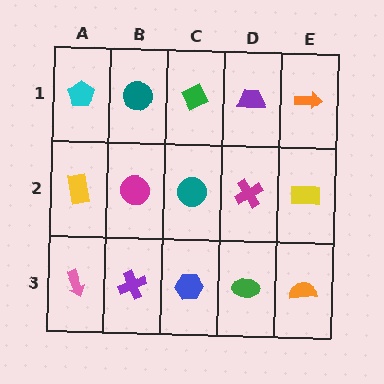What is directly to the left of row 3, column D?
A blue hexagon.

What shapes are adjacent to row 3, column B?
A magenta circle (row 2, column B), a pink arrow (row 3, column A), a blue hexagon (row 3, column C).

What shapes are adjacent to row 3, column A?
A yellow rectangle (row 2, column A), a purple cross (row 3, column B).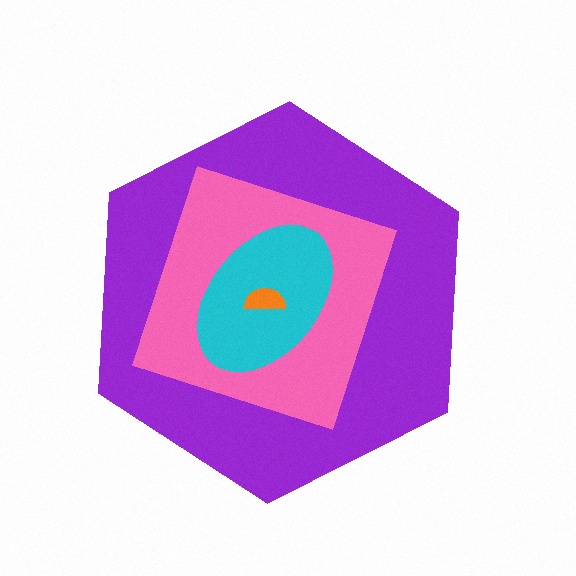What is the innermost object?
The orange semicircle.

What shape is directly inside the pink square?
The cyan ellipse.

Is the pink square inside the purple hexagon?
Yes.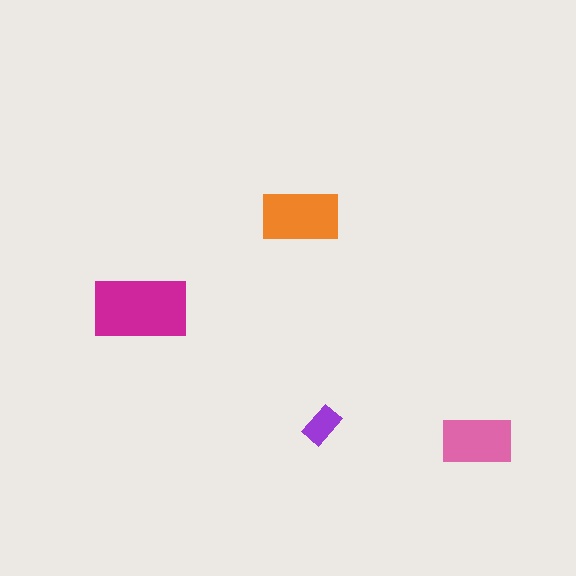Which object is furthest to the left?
The magenta rectangle is leftmost.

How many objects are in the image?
There are 4 objects in the image.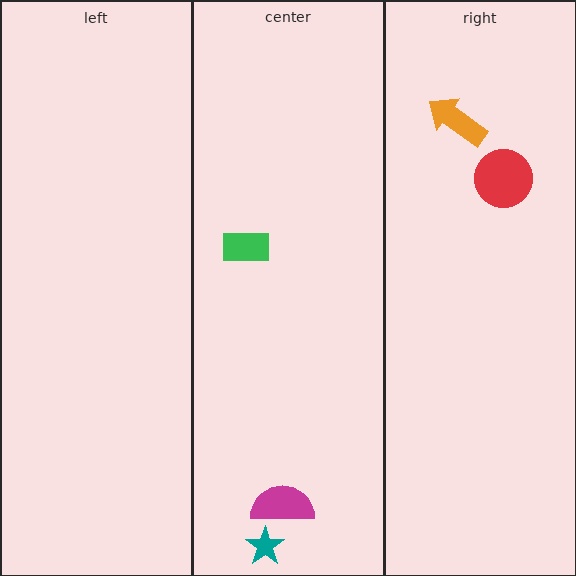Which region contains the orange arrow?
The right region.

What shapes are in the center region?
The teal star, the green rectangle, the magenta semicircle.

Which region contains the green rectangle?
The center region.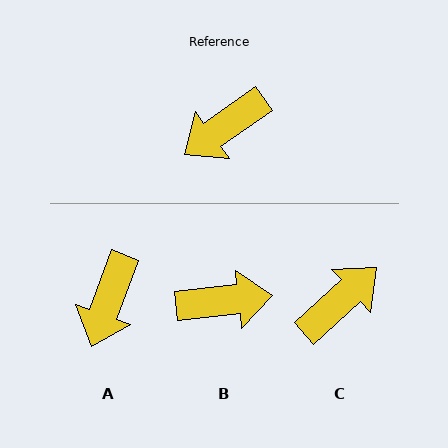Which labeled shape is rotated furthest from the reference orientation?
C, about 173 degrees away.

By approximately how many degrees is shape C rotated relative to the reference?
Approximately 173 degrees clockwise.